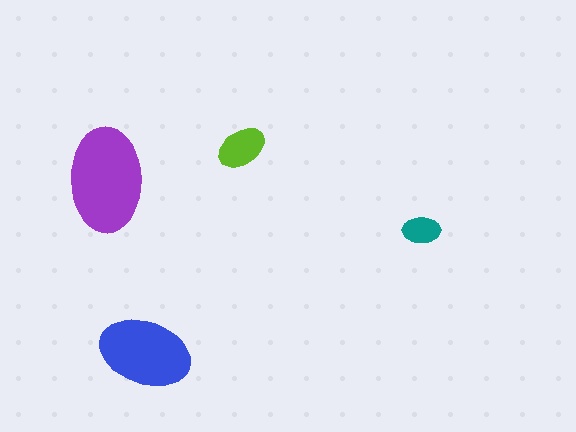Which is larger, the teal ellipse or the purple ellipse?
The purple one.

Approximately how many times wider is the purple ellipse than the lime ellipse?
About 2 times wider.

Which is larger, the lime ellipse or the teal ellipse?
The lime one.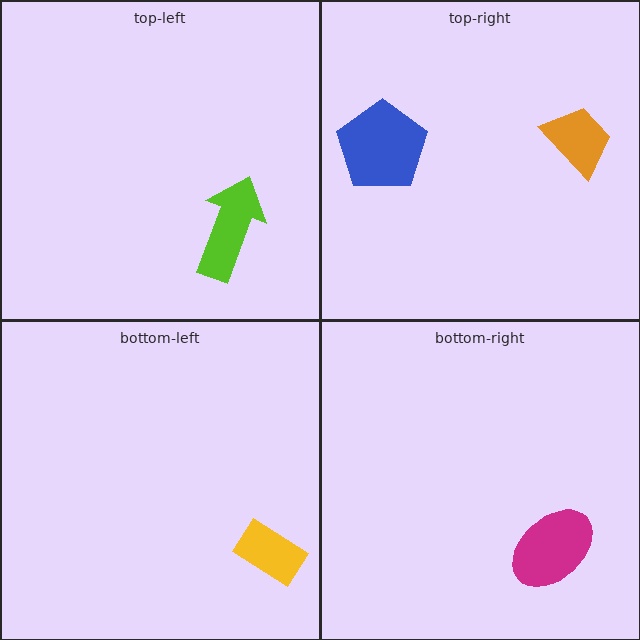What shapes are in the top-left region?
The lime arrow.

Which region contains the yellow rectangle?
The bottom-left region.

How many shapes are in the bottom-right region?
1.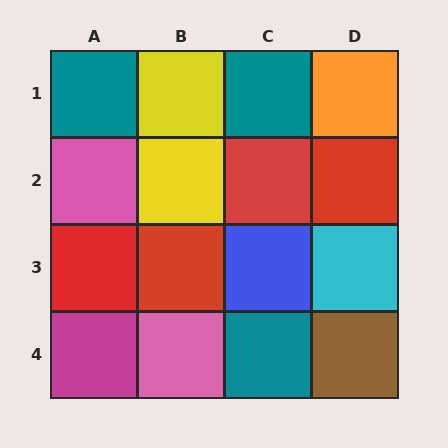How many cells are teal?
3 cells are teal.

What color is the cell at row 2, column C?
Red.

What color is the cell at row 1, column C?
Teal.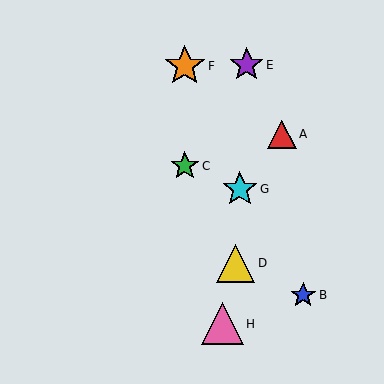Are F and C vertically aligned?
Yes, both are at x≈185.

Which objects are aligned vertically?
Objects C, F are aligned vertically.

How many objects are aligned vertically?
2 objects (C, F) are aligned vertically.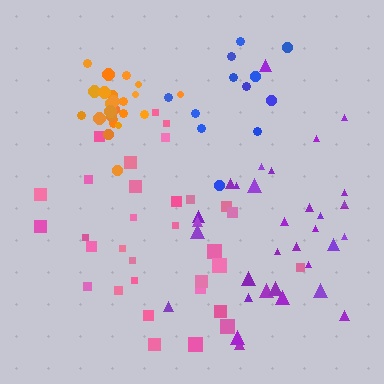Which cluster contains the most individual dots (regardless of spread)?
Pink (33).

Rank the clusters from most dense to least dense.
orange, blue, purple, pink.